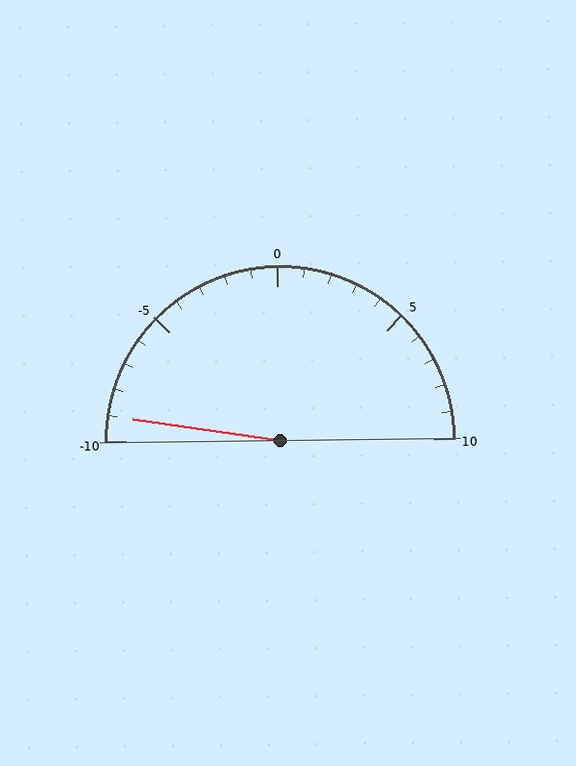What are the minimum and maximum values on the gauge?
The gauge ranges from -10 to 10.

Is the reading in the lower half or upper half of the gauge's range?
The reading is in the lower half of the range (-10 to 10).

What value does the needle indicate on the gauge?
The needle indicates approximately -9.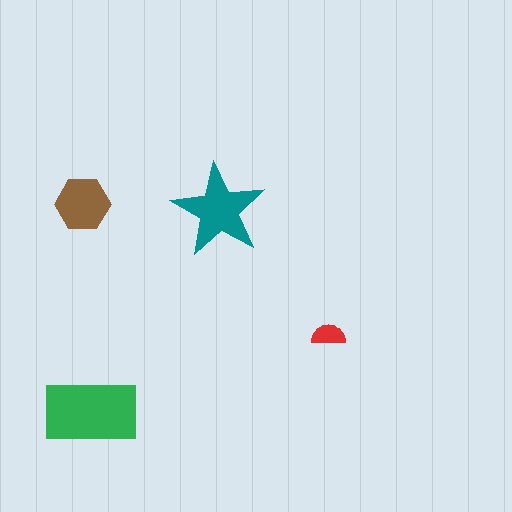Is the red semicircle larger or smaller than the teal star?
Smaller.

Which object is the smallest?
The red semicircle.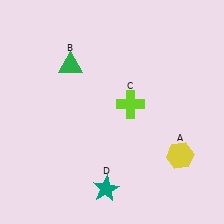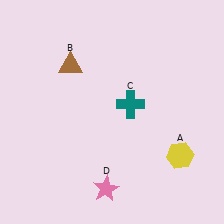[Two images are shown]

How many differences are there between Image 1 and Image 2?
There are 3 differences between the two images.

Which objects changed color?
B changed from green to brown. C changed from lime to teal. D changed from teal to pink.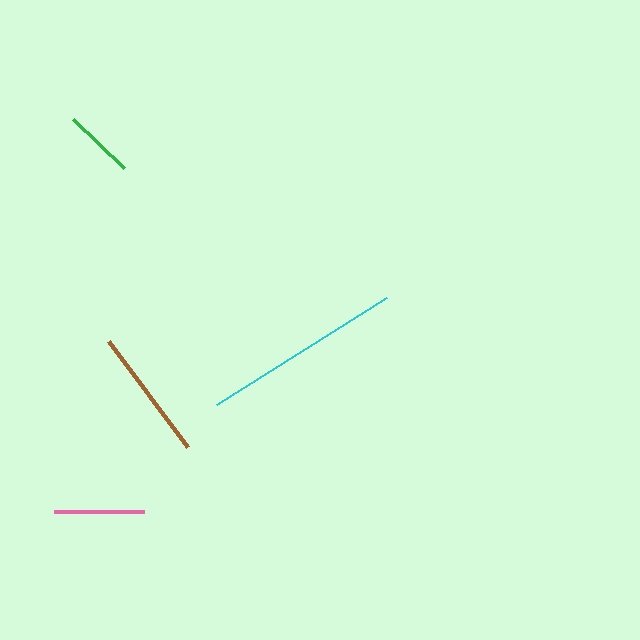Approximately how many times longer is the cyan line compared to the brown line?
The cyan line is approximately 1.5 times the length of the brown line.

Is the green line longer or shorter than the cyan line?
The cyan line is longer than the green line.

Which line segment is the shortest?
The green line is the shortest at approximately 71 pixels.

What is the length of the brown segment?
The brown segment is approximately 133 pixels long.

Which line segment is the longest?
The cyan line is the longest at approximately 201 pixels.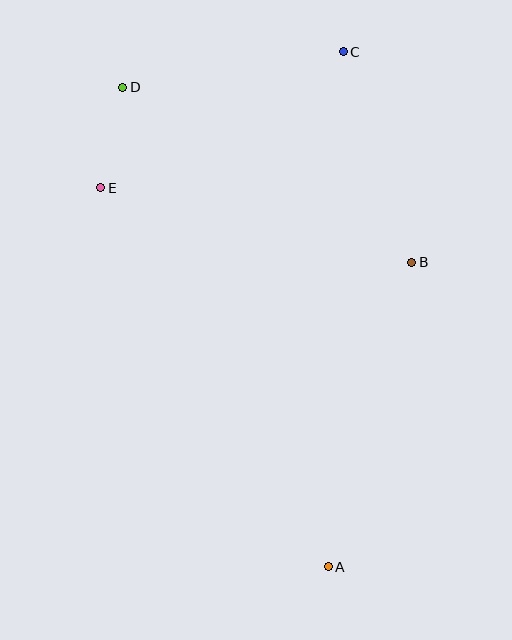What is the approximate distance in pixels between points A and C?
The distance between A and C is approximately 515 pixels.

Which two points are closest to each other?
Points D and E are closest to each other.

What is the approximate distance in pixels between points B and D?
The distance between B and D is approximately 337 pixels.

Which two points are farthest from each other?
Points A and D are farthest from each other.